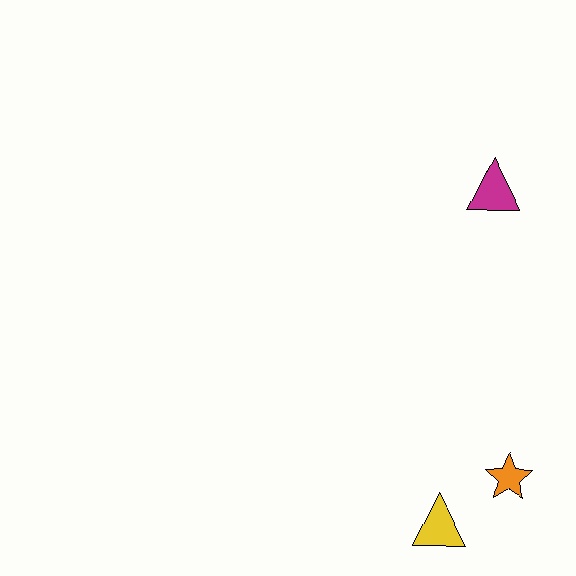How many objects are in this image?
There are 3 objects.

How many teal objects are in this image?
There are no teal objects.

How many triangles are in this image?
There are 2 triangles.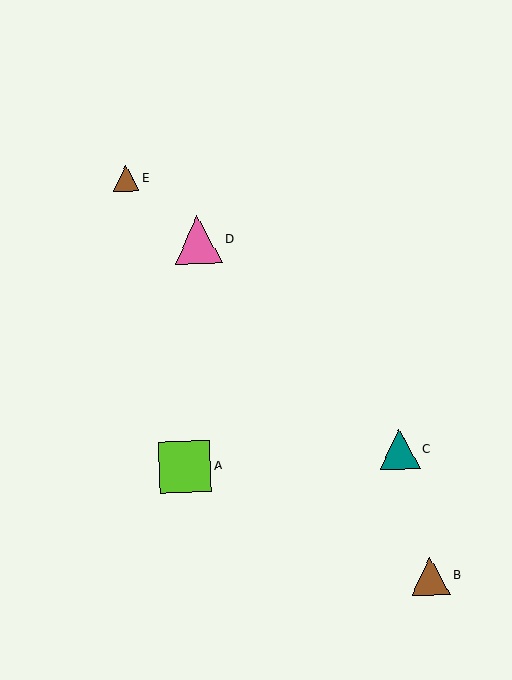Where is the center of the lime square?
The center of the lime square is at (185, 467).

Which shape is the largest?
The lime square (labeled A) is the largest.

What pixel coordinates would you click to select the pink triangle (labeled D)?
Click at (198, 240) to select the pink triangle D.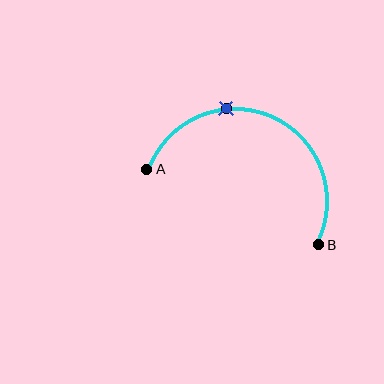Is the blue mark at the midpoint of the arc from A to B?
No. The blue mark lies on the arc but is closer to endpoint A. The arc midpoint would be at the point on the curve equidistant along the arc from both A and B.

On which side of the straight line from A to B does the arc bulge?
The arc bulges above the straight line connecting A and B.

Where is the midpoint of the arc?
The arc midpoint is the point on the curve farthest from the straight line joining A and B. It sits above that line.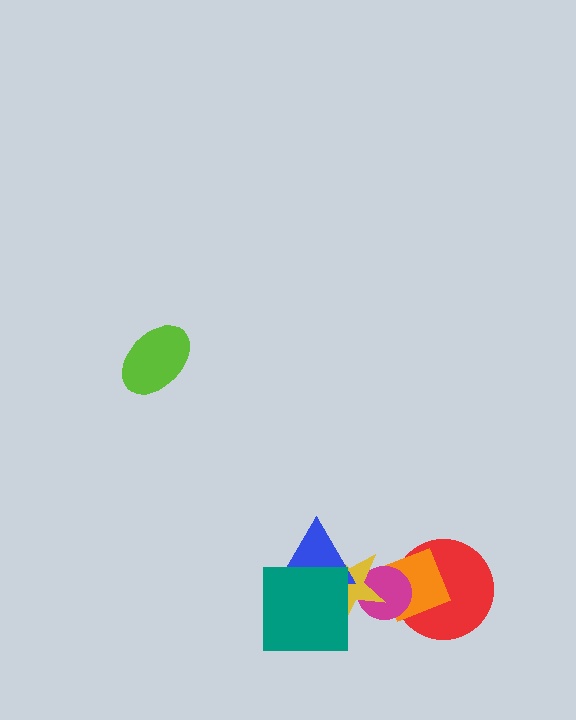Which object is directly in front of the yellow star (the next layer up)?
The blue triangle is directly in front of the yellow star.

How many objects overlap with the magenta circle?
3 objects overlap with the magenta circle.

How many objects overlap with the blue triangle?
2 objects overlap with the blue triangle.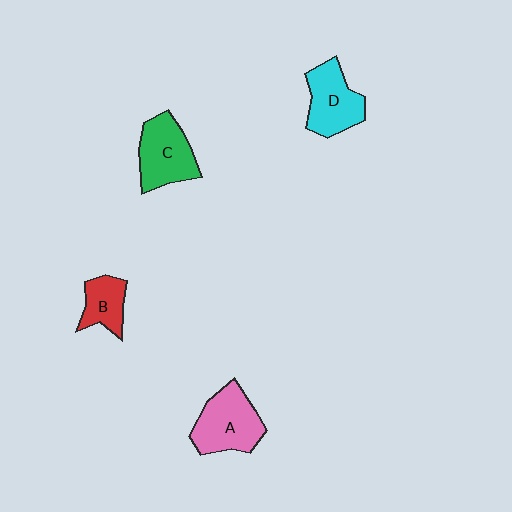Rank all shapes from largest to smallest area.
From largest to smallest: A (pink), C (green), D (cyan), B (red).